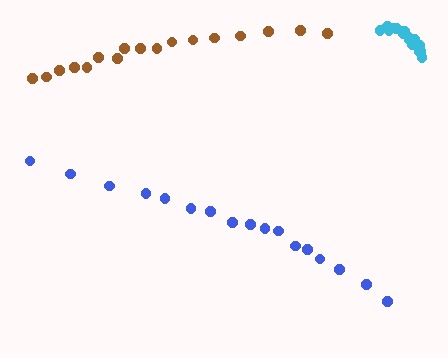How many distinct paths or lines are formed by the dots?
There are 3 distinct paths.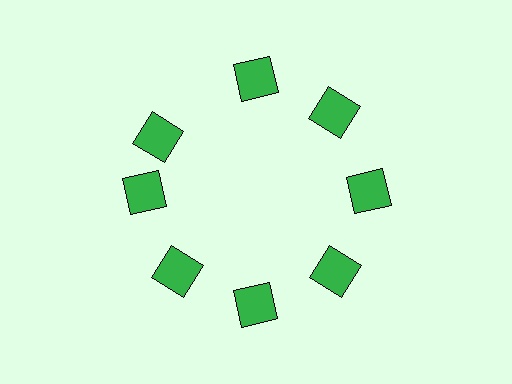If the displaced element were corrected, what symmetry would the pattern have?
It would have 8-fold rotational symmetry — the pattern would map onto itself every 45 degrees.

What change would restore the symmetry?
The symmetry would be restored by rotating it back into even spacing with its neighbors so that all 8 squares sit at equal angles and equal distance from the center.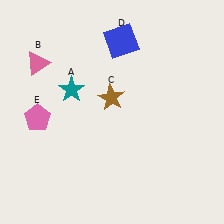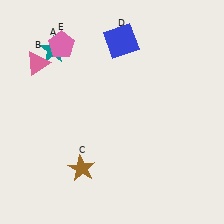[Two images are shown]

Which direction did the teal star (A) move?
The teal star (A) moved up.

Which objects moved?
The objects that moved are: the teal star (A), the brown star (C), the pink pentagon (E).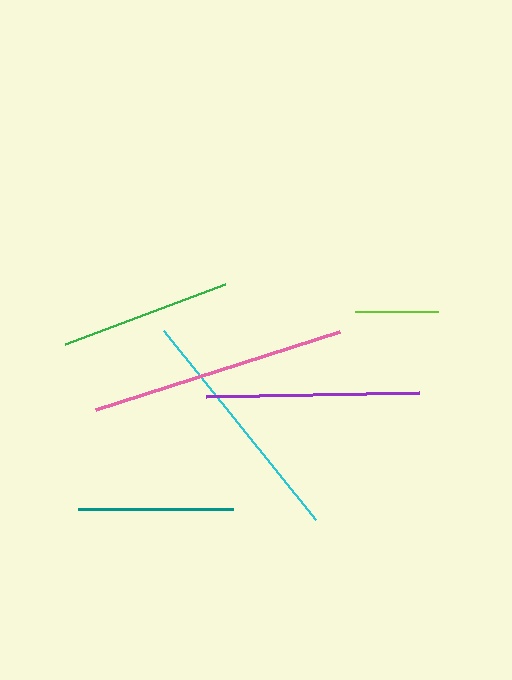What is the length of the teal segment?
The teal segment is approximately 155 pixels long.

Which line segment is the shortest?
The lime line is the shortest at approximately 83 pixels.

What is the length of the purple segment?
The purple segment is approximately 213 pixels long.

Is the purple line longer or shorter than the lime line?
The purple line is longer than the lime line.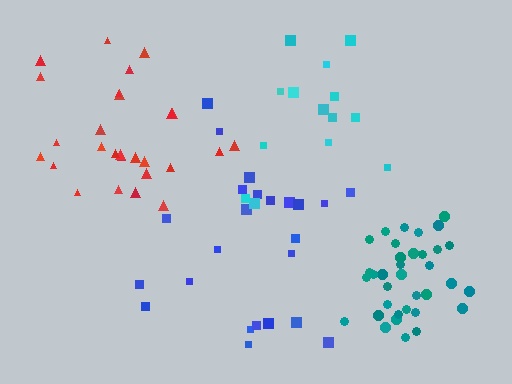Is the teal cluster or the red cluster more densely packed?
Teal.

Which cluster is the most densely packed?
Teal.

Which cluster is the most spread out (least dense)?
Cyan.